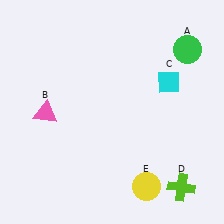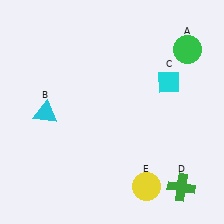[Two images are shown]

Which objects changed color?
B changed from pink to cyan. D changed from lime to green.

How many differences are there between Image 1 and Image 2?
There are 2 differences between the two images.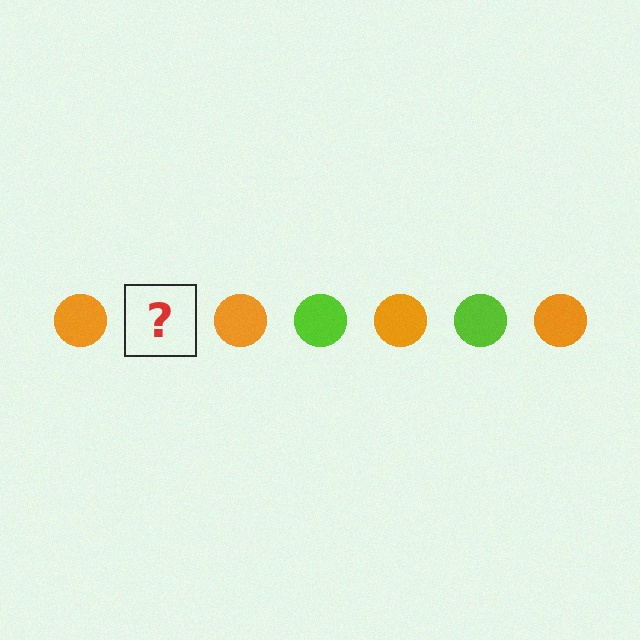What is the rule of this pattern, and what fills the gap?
The rule is that the pattern cycles through orange, lime circles. The gap should be filled with a lime circle.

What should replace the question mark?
The question mark should be replaced with a lime circle.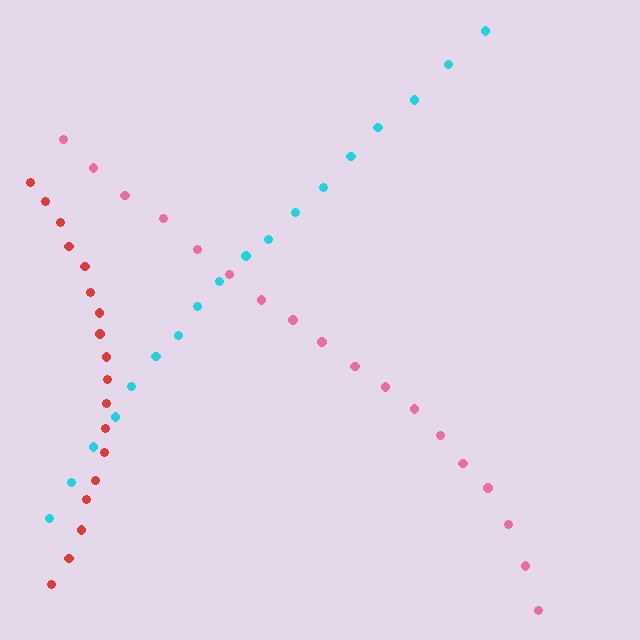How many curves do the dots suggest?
There are 3 distinct paths.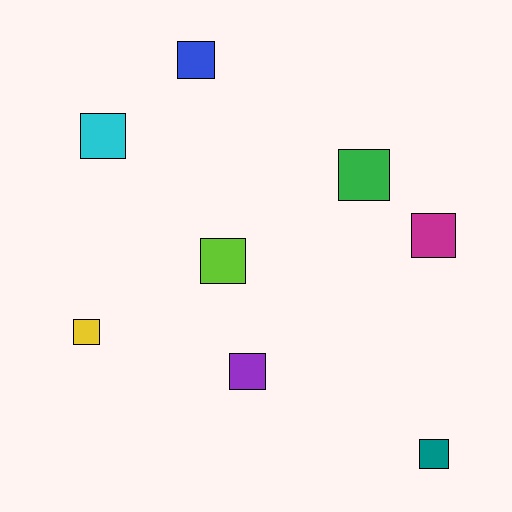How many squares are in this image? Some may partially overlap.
There are 8 squares.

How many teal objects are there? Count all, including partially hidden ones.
There is 1 teal object.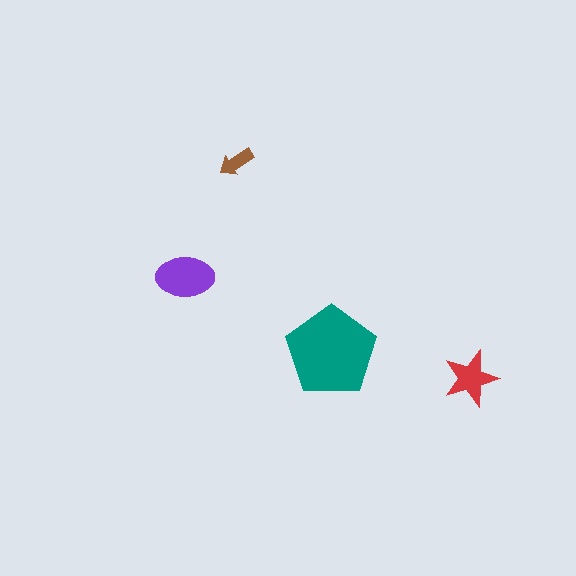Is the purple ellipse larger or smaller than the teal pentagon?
Smaller.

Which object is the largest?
The teal pentagon.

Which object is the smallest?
The brown arrow.